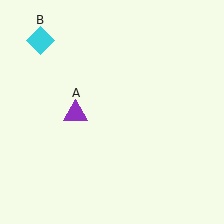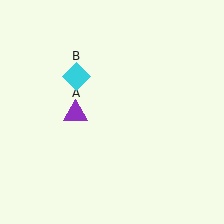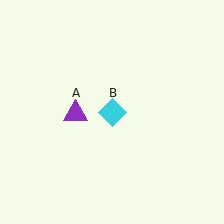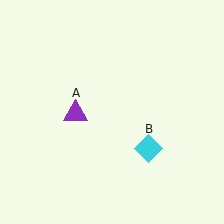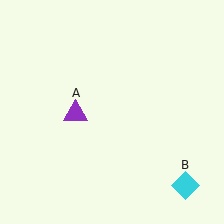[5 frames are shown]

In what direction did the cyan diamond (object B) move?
The cyan diamond (object B) moved down and to the right.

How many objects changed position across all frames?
1 object changed position: cyan diamond (object B).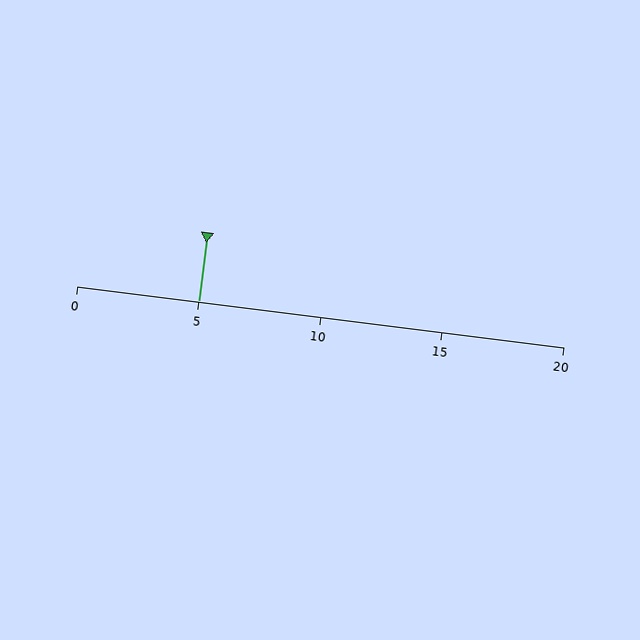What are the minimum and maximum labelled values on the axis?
The axis runs from 0 to 20.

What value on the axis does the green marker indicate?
The marker indicates approximately 5.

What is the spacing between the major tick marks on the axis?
The major ticks are spaced 5 apart.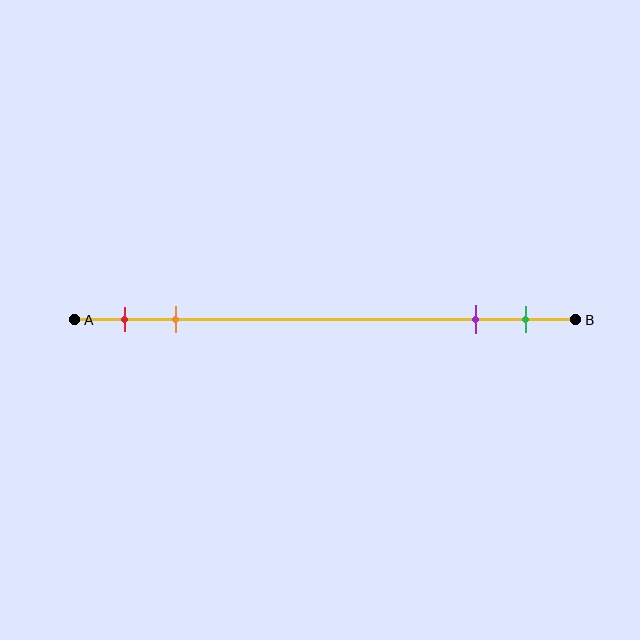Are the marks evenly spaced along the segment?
No, the marks are not evenly spaced.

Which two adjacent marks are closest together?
The purple and green marks are the closest adjacent pair.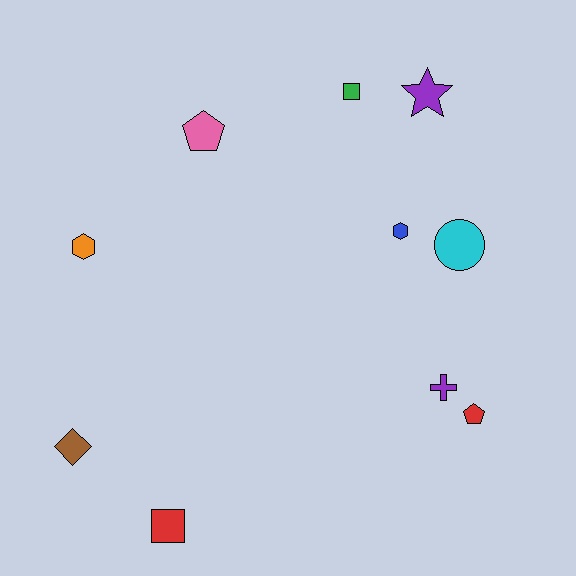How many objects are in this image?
There are 10 objects.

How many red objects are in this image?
There are 2 red objects.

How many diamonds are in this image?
There is 1 diamond.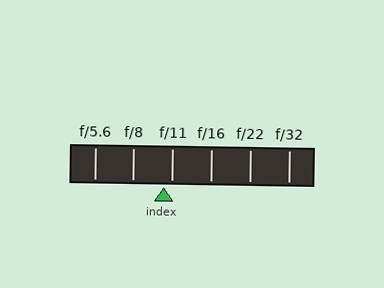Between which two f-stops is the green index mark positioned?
The index mark is between f/8 and f/11.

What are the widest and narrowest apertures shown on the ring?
The widest aperture shown is f/5.6 and the narrowest is f/32.